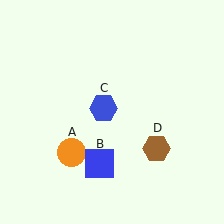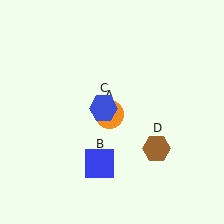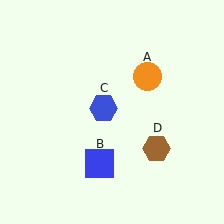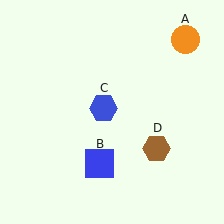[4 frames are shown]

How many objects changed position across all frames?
1 object changed position: orange circle (object A).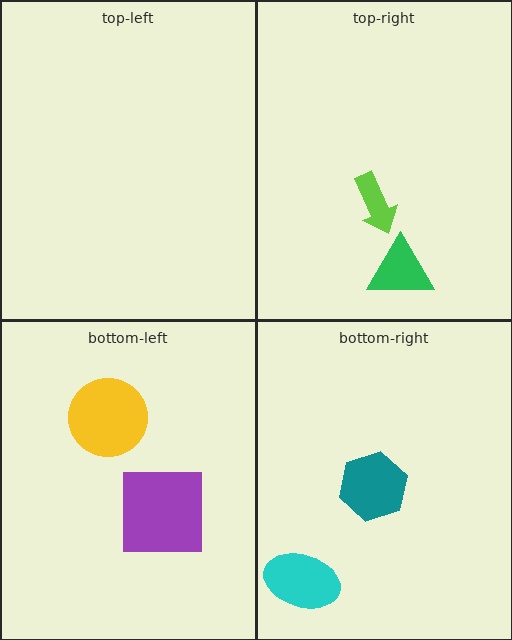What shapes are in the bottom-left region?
The yellow circle, the purple square.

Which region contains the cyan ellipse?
The bottom-right region.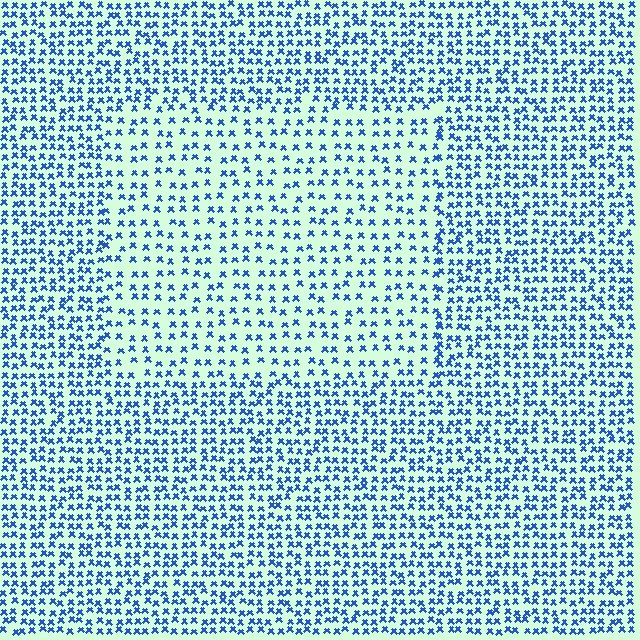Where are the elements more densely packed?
The elements are more densely packed outside the rectangle boundary.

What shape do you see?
I see a rectangle.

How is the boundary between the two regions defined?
The boundary is defined by a change in element density (approximately 1.8x ratio). All elements are the same color, size, and shape.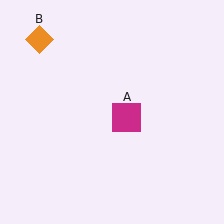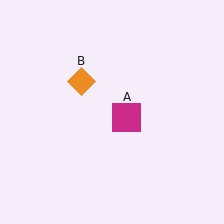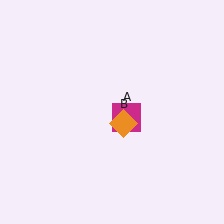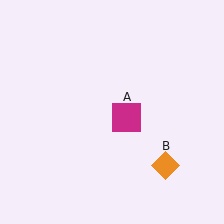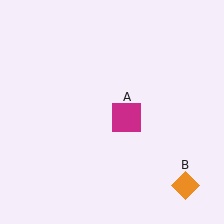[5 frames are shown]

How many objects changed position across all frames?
1 object changed position: orange diamond (object B).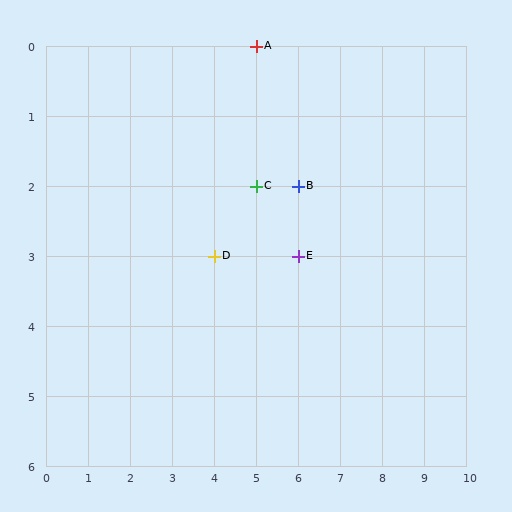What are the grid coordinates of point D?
Point D is at grid coordinates (4, 3).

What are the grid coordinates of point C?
Point C is at grid coordinates (5, 2).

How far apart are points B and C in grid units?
Points B and C are 1 column apart.